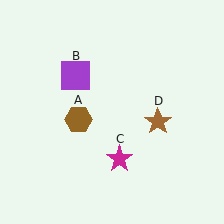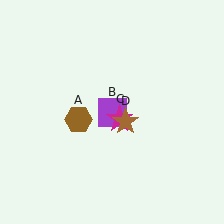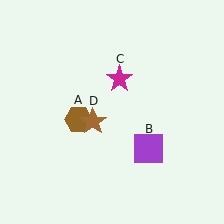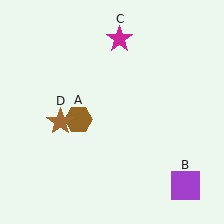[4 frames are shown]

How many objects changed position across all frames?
3 objects changed position: purple square (object B), magenta star (object C), brown star (object D).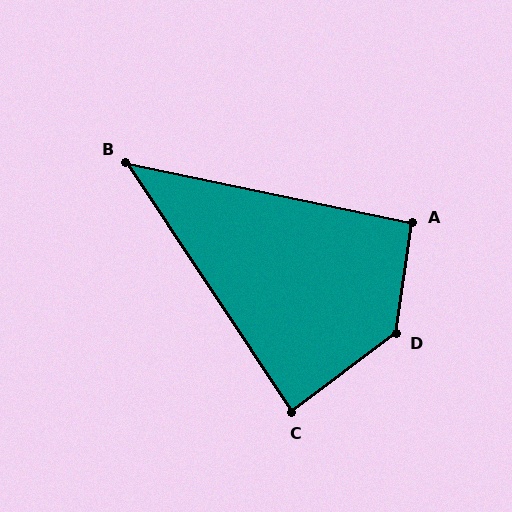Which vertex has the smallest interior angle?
B, at approximately 45 degrees.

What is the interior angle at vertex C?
Approximately 87 degrees (approximately right).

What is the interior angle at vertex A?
Approximately 93 degrees (approximately right).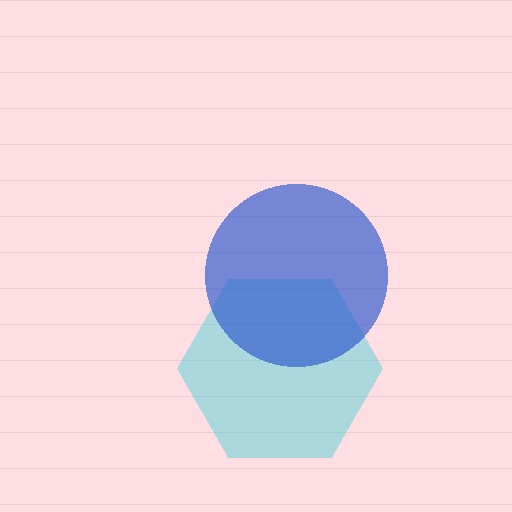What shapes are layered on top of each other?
The layered shapes are: a cyan hexagon, a blue circle.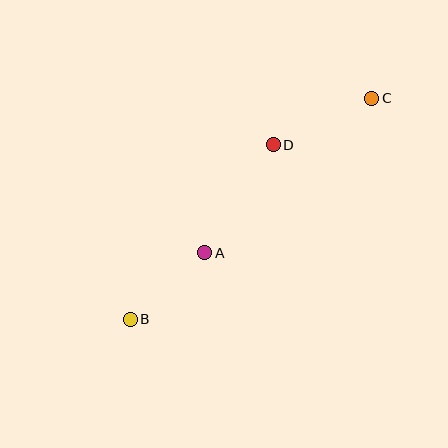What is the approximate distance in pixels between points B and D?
The distance between B and D is approximately 226 pixels.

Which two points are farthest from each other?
Points B and C are farthest from each other.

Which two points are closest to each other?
Points A and B are closest to each other.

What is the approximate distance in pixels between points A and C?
The distance between A and C is approximately 227 pixels.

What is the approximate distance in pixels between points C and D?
The distance between C and D is approximately 109 pixels.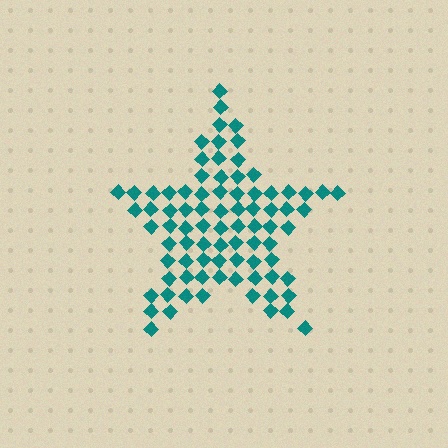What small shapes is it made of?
It is made of small diamonds.